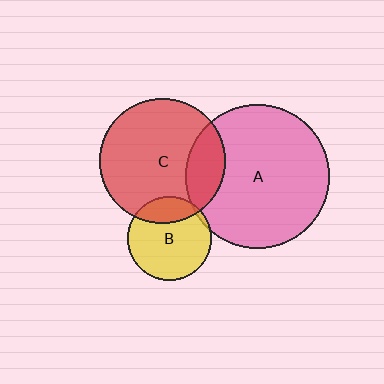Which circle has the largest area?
Circle A (pink).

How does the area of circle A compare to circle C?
Approximately 1.3 times.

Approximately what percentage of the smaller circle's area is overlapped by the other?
Approximately 25%.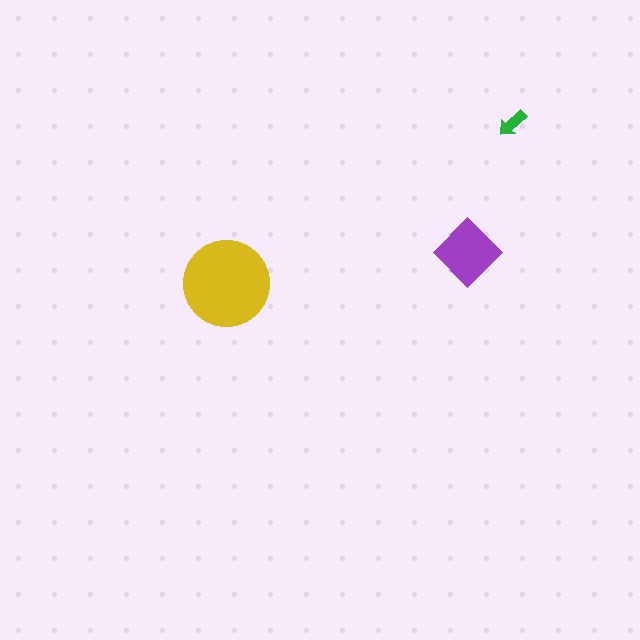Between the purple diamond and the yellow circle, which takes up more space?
The yellow circle.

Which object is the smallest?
The green arrow.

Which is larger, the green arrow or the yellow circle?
The yellow circle.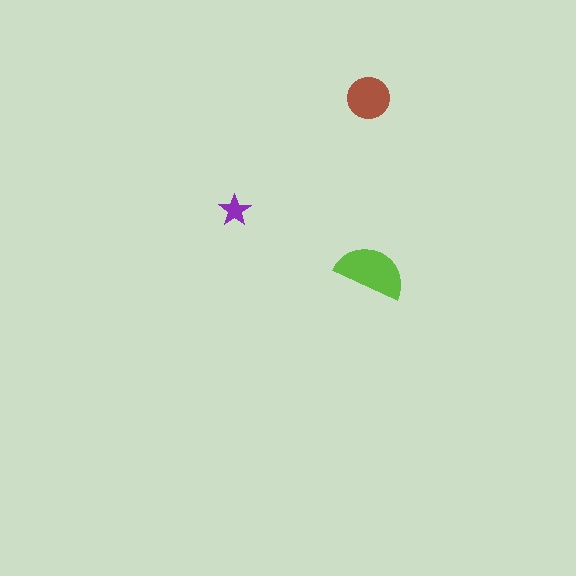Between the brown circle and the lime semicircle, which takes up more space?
The lime semicircle.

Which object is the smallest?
The purple star.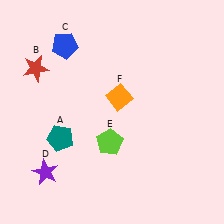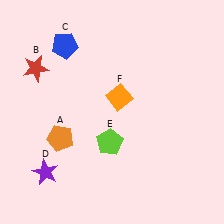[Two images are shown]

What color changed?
The pentagon (A) changed from teal in Image 1 to orange in Image 2.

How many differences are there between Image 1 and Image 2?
There is 1 difference between the two images.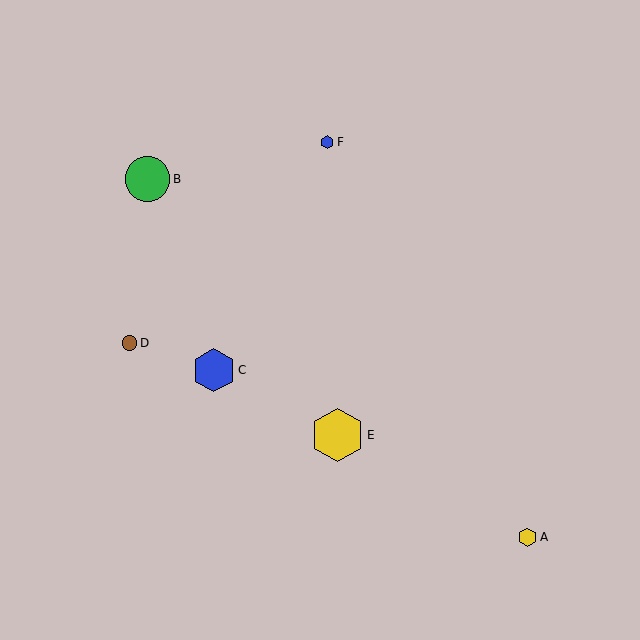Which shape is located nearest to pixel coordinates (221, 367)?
The blue hexagon (labeled C) at (214, 370) is nearest to that location.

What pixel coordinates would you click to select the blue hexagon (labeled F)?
Click at (327, 142) to select the blue hexagon F.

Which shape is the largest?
The yellow hexagon (labeled E) is the largest.